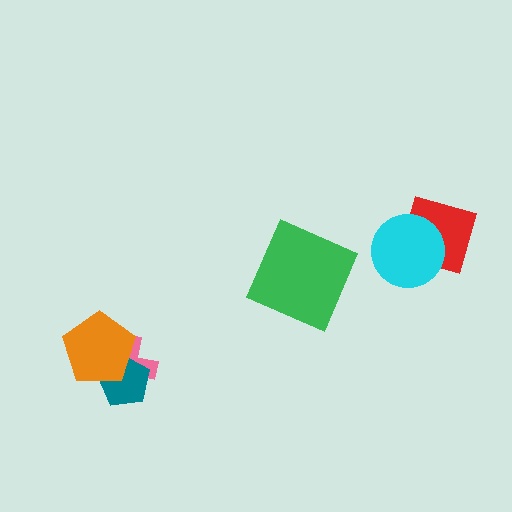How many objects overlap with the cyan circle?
1 object overlaps with the cyan circle.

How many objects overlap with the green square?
0 objects overlap with the green square.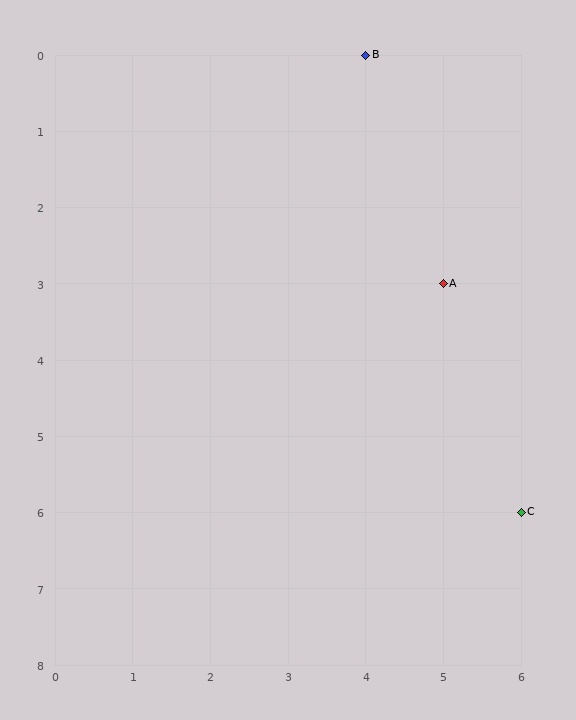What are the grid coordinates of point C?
Point C is at grid coordinates (6, 6).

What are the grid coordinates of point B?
Point B is at grid coordinates (4, 0).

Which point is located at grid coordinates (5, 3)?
Point A is at (5, 3).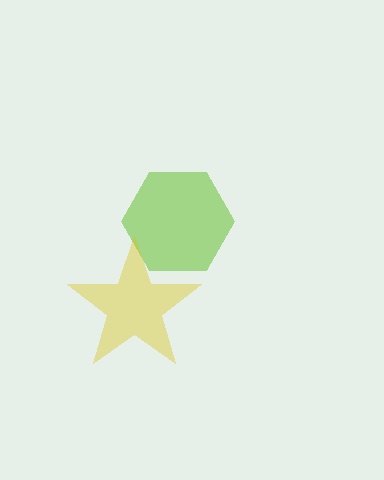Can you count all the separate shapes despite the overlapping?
Yes, there are 2 separate shapes.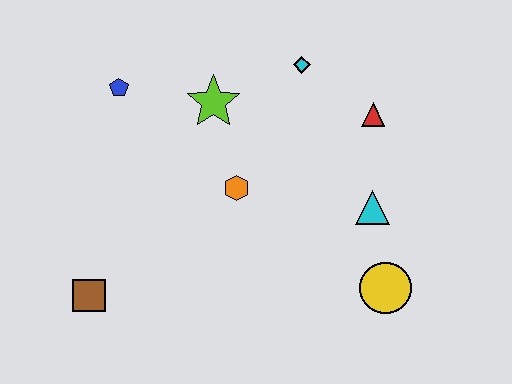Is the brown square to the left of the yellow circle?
Yes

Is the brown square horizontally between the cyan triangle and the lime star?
No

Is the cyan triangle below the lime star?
Yes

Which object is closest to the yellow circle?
The cyan triangle is closest to the yellow circle.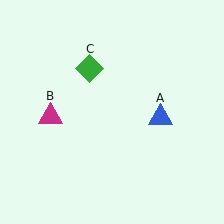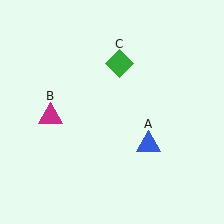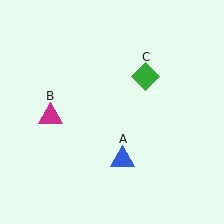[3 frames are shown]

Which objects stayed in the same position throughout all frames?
Magenta triangle (object B) remained stationary.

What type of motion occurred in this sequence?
The blue triangle (object A), green diamond (object C) rotated clockwise around the center of the scene.